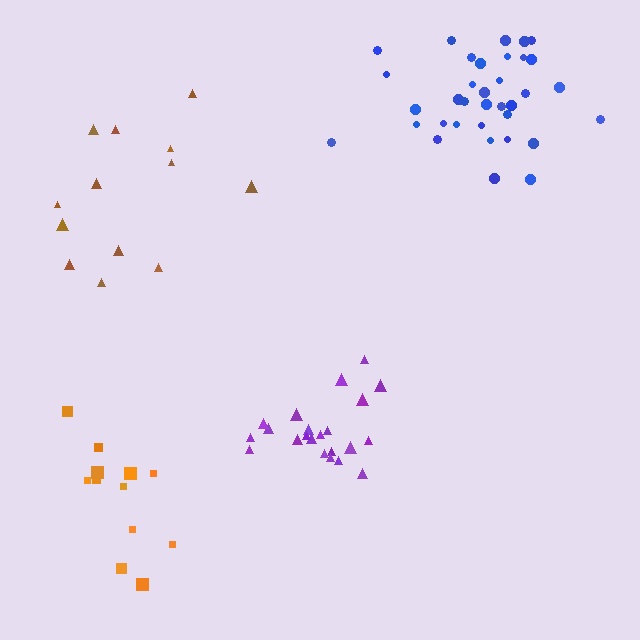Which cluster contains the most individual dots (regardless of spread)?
Blue (35).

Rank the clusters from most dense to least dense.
purple, blue, orange, brown.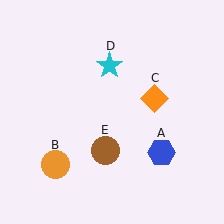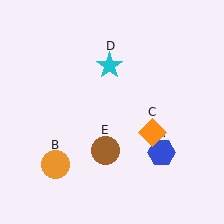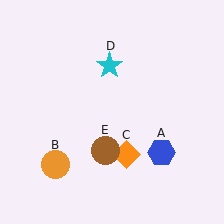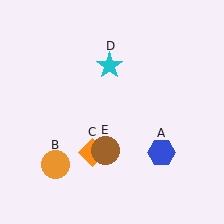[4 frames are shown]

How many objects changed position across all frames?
1 object changed position: orange diamond (object C).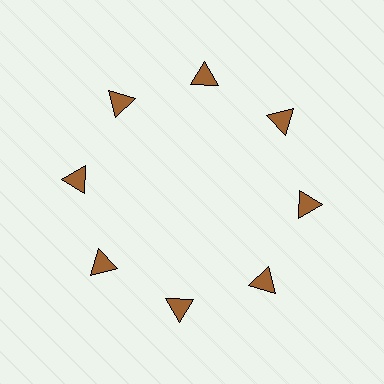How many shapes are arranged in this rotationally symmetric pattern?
There are 8 shapes, arranged in 8 groups of 1.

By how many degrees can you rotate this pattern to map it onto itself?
The pattern maps onto itself every 45 degrees of rotation.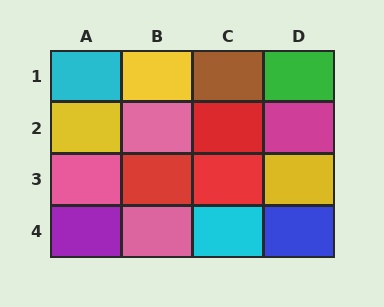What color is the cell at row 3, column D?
Yellow.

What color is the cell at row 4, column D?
Blue.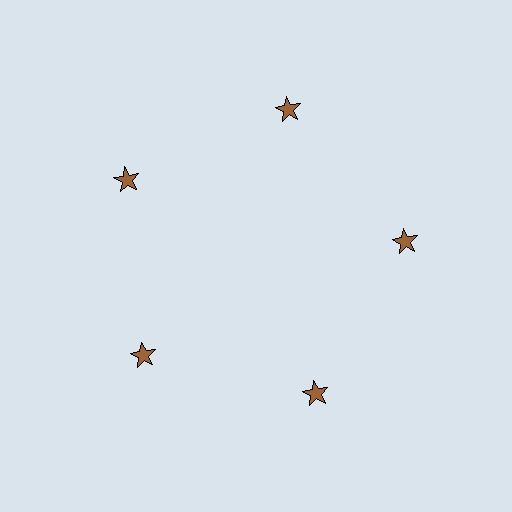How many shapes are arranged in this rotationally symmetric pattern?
There are 5 shapes, arranged in 5 groups of 1.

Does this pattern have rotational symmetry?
Yes, this pattern has 5-fold rotational symmetry. It looks the same after rotating 72 degrees around the center.